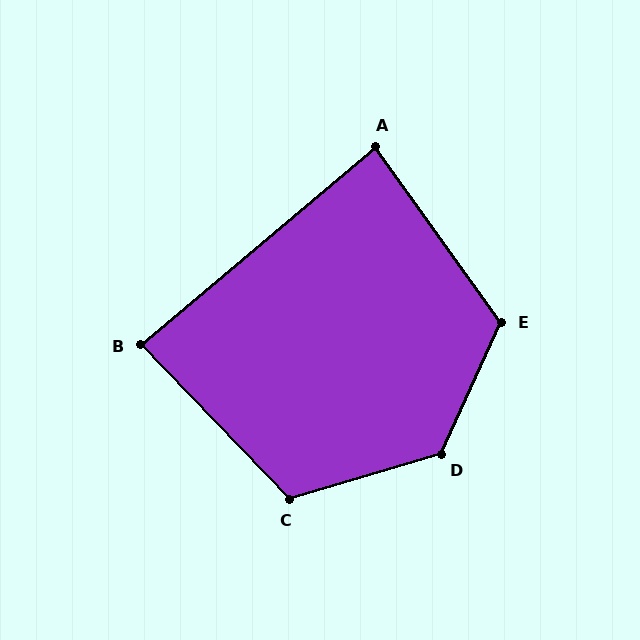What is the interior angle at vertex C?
Approximately 118 degrees (obtuse).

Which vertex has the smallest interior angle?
A, at approximately 86 degrees.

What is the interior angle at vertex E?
Approximately 120 degrees (obtuse).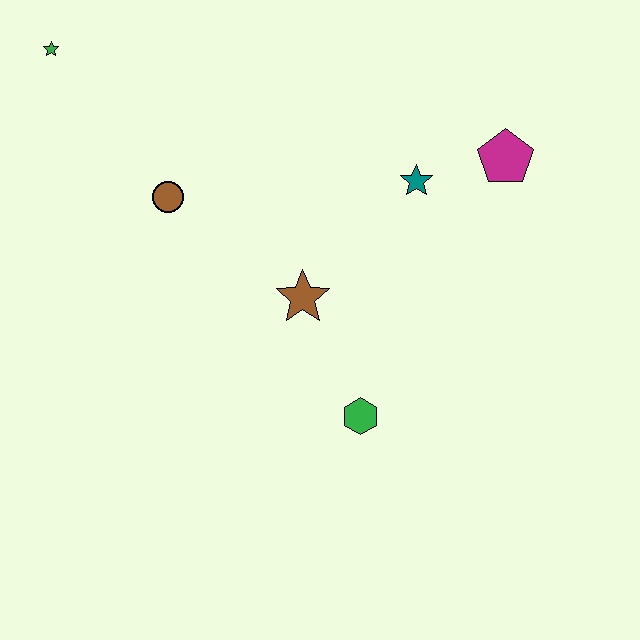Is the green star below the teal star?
No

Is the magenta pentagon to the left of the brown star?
No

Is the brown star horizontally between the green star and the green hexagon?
Yes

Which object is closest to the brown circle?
The brown star is closest to the brown circle.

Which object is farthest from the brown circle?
The magenta pentagon is farthest from the brown circle.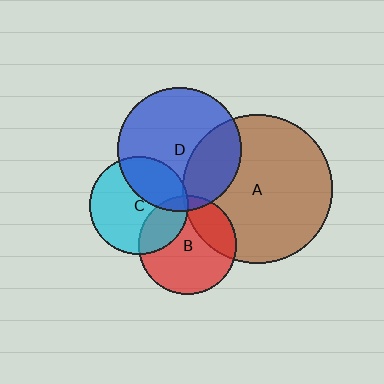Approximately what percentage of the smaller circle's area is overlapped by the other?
Approximately 5%.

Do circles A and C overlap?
Yes.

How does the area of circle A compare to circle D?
Approximately 1.4 times.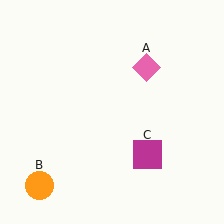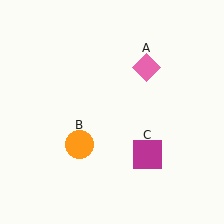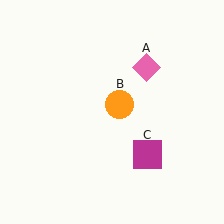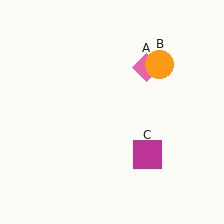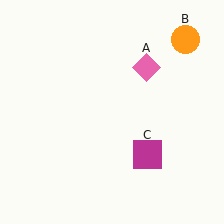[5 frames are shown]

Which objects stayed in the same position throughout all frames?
Pink diamond (object A) and magenta square (object C) remained stationary.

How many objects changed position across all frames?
1 object changed position: orange circle (object B).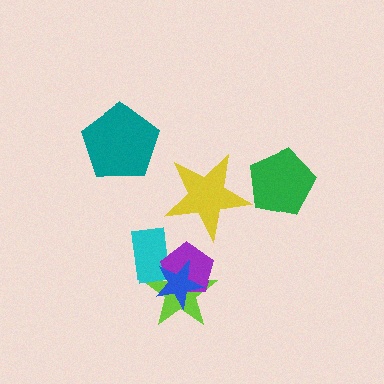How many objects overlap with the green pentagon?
0 objects overlap with the green pentagon.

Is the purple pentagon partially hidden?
Yes, it is partially covered by another shape.